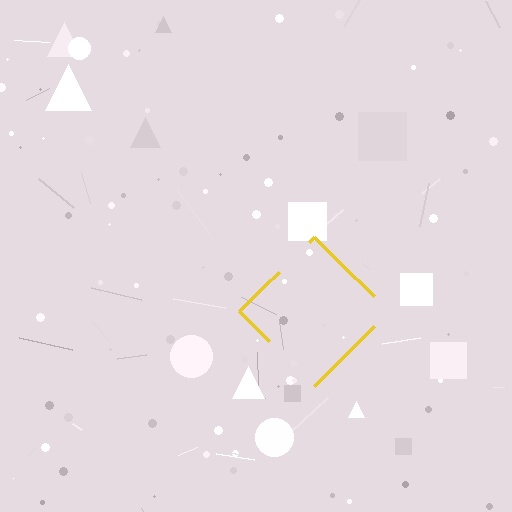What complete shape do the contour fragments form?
The contour fragments form a diamond.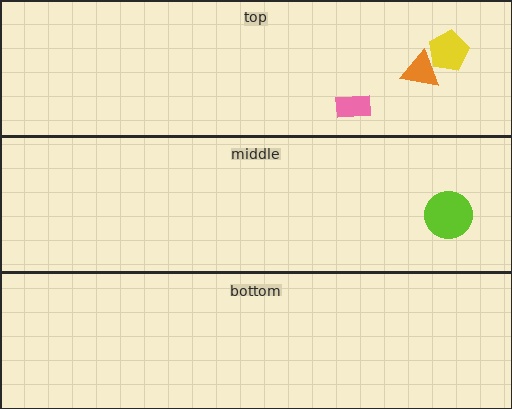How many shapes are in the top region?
3.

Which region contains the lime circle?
The middle region.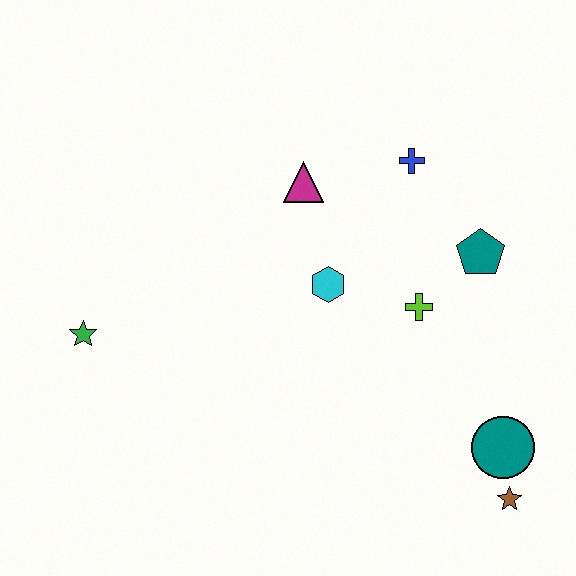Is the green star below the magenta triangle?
Yes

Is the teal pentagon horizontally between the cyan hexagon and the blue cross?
No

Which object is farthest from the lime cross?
The green star is farthest from the lime cross.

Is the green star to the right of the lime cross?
No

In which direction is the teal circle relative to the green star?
The teal circle is to the right of the green star.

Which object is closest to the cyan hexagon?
The lime cross is closest to the cyan hexagon.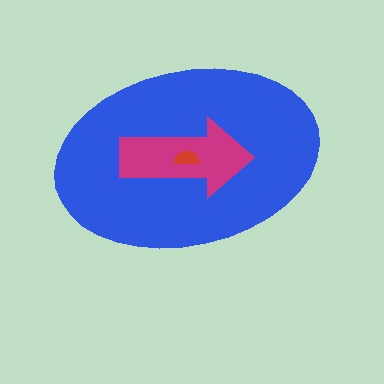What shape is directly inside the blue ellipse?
The magenta arrow.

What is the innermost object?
The red semicircle.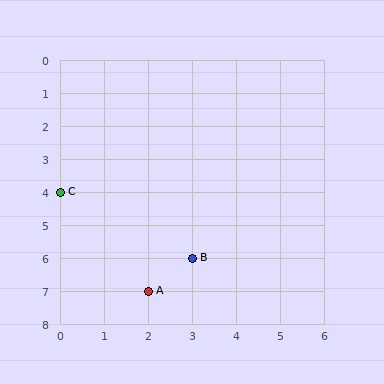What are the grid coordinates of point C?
Point C is at grid coordinates (0, 4).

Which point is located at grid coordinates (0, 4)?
Point C is at (0, 4).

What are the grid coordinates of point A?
Point A is at grid coordinates (2, 7).